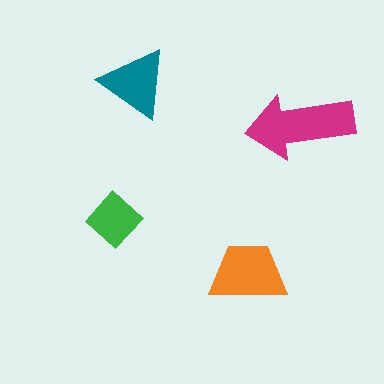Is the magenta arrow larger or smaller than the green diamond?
Larger.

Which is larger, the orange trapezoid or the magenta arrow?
The magenta arrow.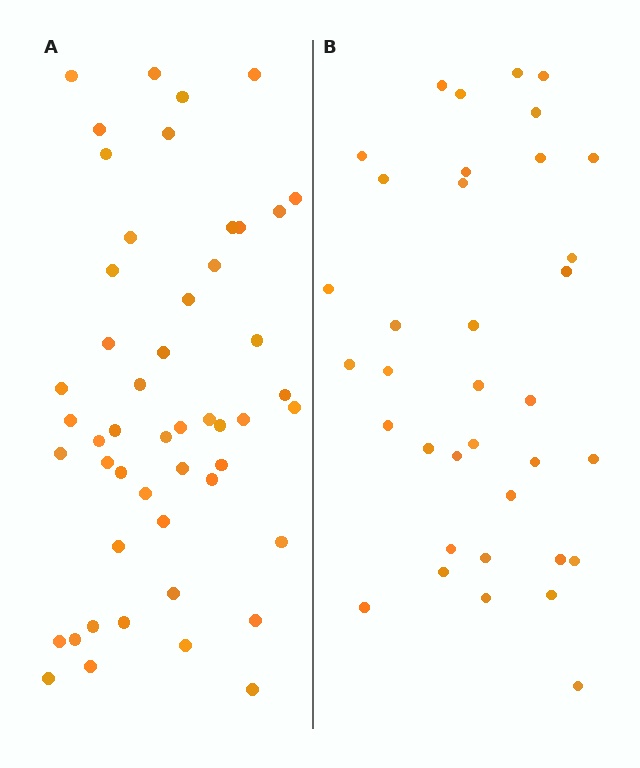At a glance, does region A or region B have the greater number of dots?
Region A (the left region) has more dots.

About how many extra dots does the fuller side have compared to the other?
Region A has approximately 15 more dots than region B.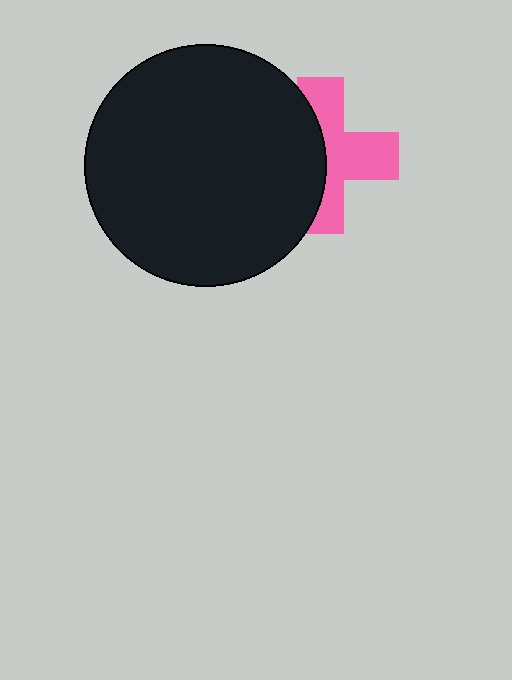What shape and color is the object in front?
The object in front is a black circle.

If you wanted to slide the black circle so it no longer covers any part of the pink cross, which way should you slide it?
Slide it left — that is the most direct way to separate the two shapes.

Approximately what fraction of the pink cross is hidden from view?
Roughly 47% of the pink cross is hidden behind the black circle.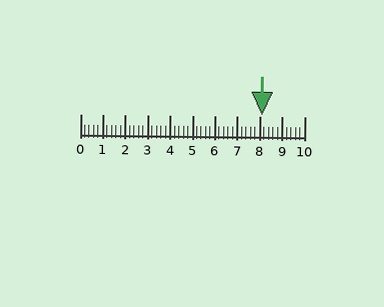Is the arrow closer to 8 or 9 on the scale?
The arrow is closer to 8.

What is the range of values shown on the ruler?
The ruler shows values from 0 to 10.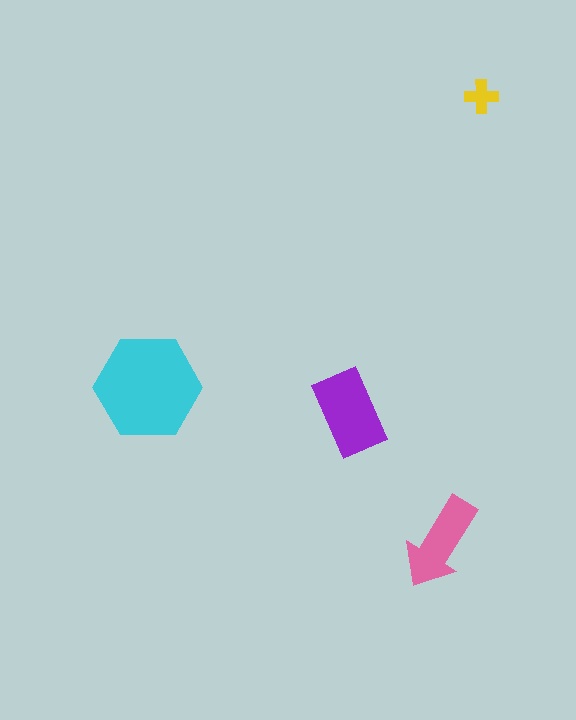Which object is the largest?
The cyan hexagon.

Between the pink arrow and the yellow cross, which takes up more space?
The pink arrow.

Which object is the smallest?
The yellow cross.